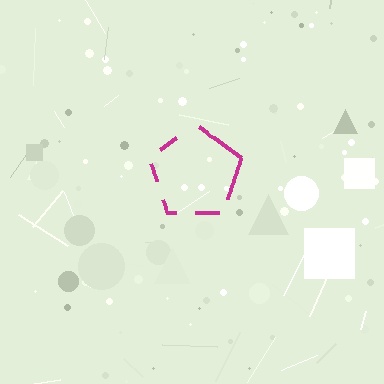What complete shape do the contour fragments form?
The contour fragments form a pentagon.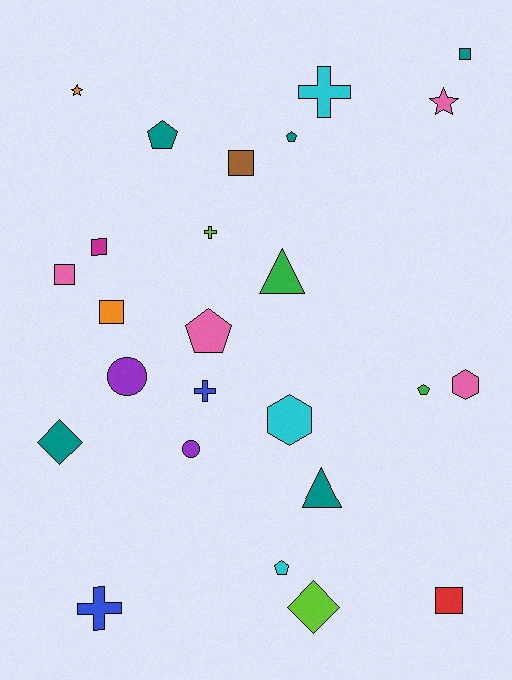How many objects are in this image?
There are 25 objects.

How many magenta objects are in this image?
There is 1 magenta object.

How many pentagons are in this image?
There are 5 pentagons.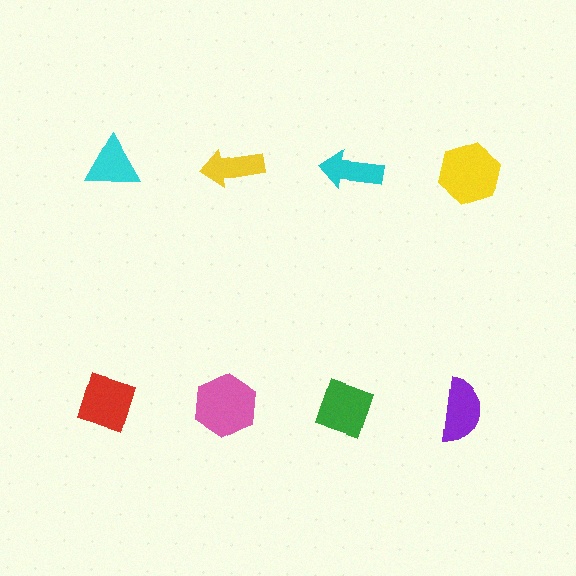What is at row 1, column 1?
A cyan triangle.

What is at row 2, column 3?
A green diamond.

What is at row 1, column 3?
A cyan arrow.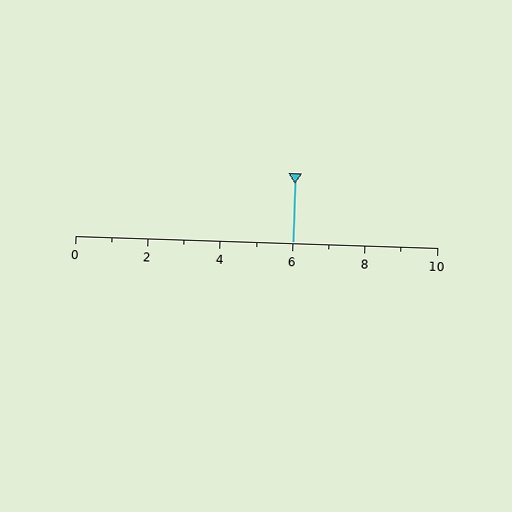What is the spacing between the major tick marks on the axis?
The major ticks are spaced 2 apart.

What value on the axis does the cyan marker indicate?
The marker indicates approximately 6.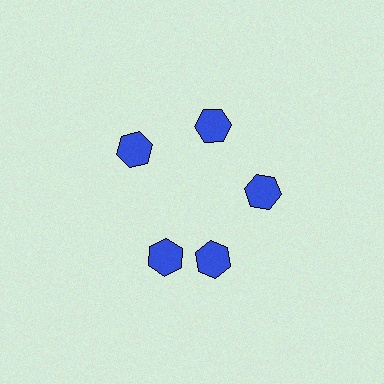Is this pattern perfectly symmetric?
No. The 5 blue hexagons are arranged in a ring, but one element near the 8 o'clock position is rotated out of alignment along the ring, breaking the 5-fold rotational symmetry.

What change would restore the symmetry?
The symmetry would be restored by rotating it back into even spacing with its neighbors so that all 5 hexagons sit at equal angles and equal distance from the center.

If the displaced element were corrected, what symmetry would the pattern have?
It would have 5-fold rotational symmetry — the pattern would map onto itself every 72 degrees.